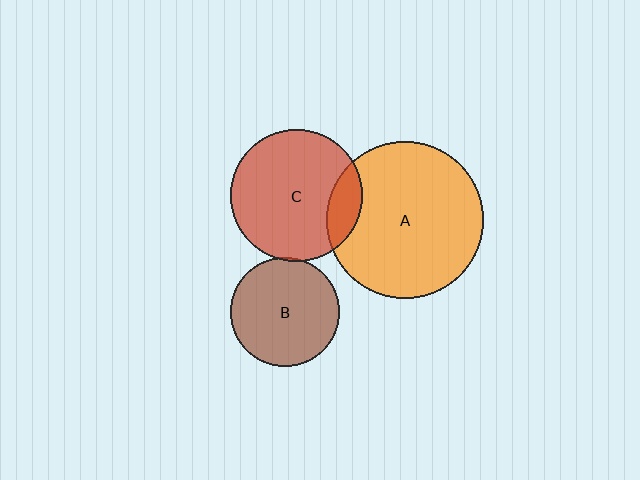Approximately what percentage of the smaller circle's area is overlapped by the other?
Approximately 15%.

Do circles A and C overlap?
Yes.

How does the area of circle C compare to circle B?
Approximately 1.4 times.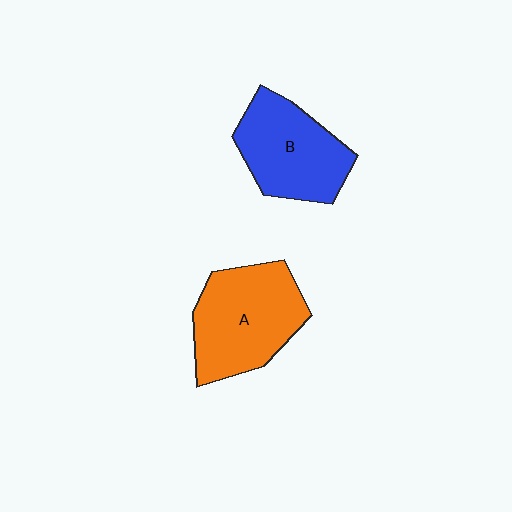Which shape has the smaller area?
Shape B (blue).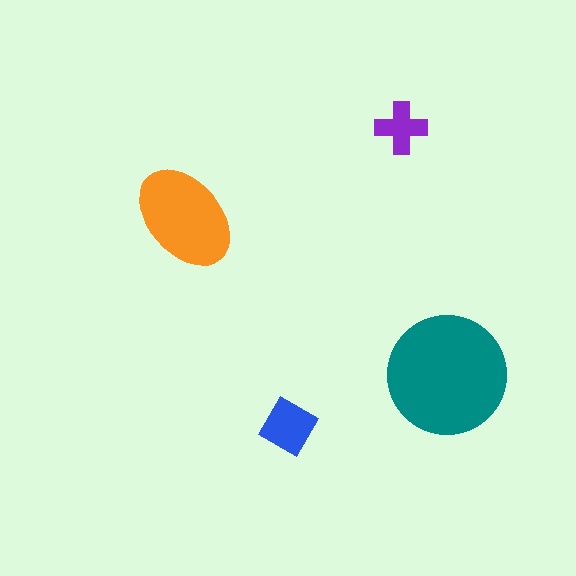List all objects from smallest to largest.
The purple cross, the blue diamond, the orange ellipse, the teal circle.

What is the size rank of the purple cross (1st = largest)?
4th.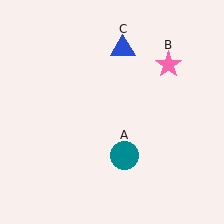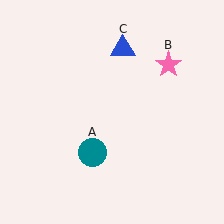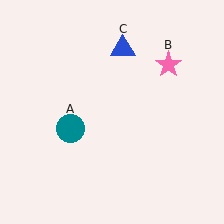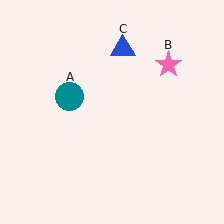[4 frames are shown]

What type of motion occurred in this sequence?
The teal circle (object A) rotated clockwise around the center of the scene.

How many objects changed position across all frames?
1 object changed position: teal circle (object A).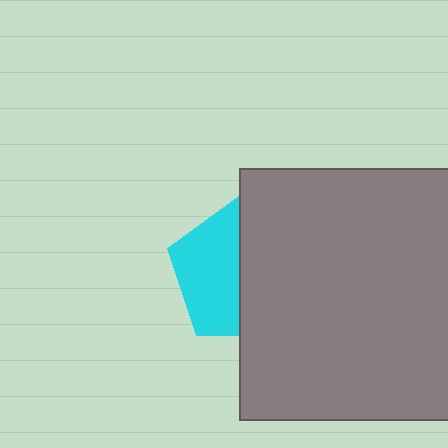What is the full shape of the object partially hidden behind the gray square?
The partially hidden object is a cyan pentagon.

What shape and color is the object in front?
The object in front is a gray square.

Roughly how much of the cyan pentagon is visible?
About half of it is visible (roughly 48%).